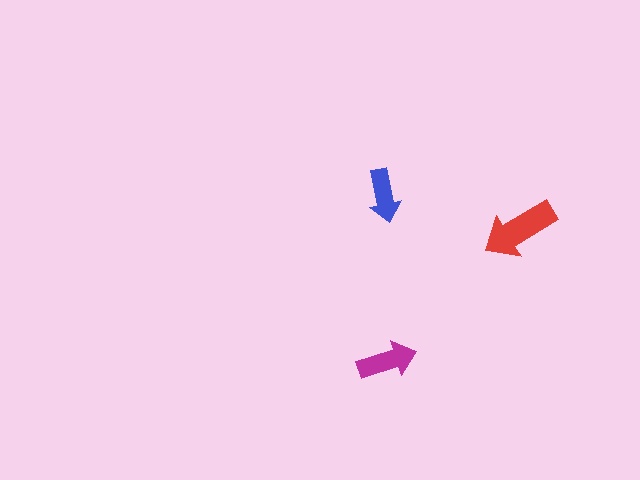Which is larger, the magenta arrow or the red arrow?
The red one.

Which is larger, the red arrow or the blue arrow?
The red one.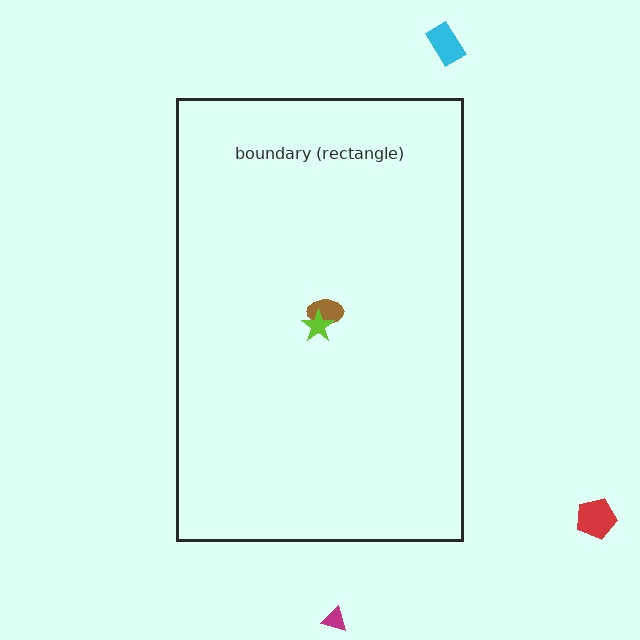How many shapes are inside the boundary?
2 inside, 3 outside.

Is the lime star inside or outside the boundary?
Inside.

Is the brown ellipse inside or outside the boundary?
Inside.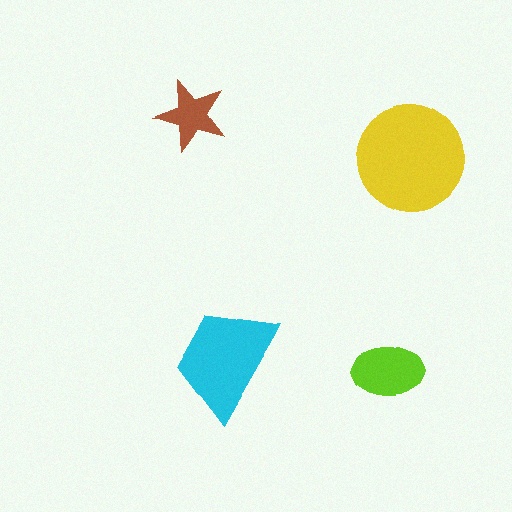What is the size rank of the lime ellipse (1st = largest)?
3rd.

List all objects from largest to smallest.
The yellow circle, the cyan trapezoid, the lime ellipse, the brown star.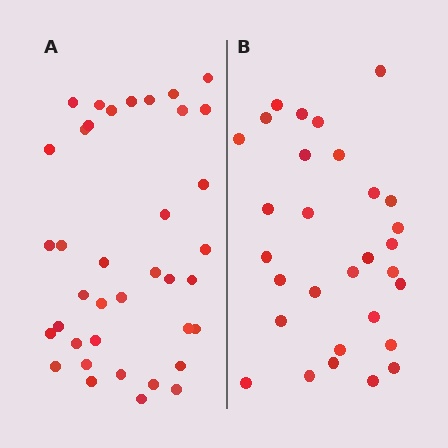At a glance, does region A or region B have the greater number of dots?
Region A (the left region) has more dots.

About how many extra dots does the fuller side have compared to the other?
Region A has roughly 8 or so more dots than region B.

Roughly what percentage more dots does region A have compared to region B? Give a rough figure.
About 25% more.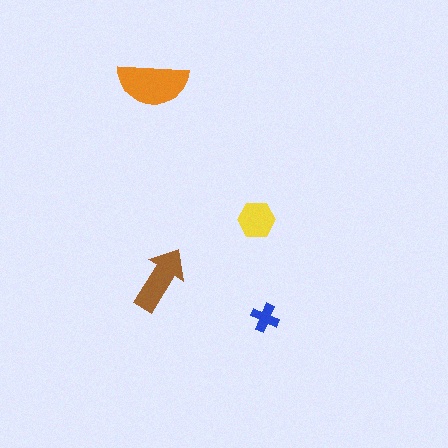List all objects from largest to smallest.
The orange semicircle, the brown arrow, the yellow hexagon, the blue cross.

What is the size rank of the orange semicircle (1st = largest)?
1st.